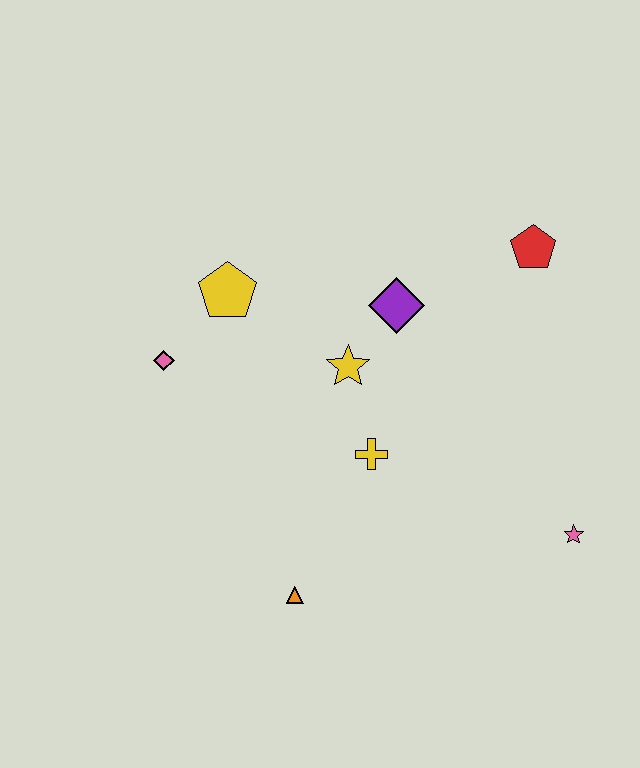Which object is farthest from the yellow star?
The pink star is farthest from the yellow star.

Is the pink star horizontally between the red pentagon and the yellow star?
No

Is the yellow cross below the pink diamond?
Yes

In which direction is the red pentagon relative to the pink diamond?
The red pentagon is to the right of the pink diamond.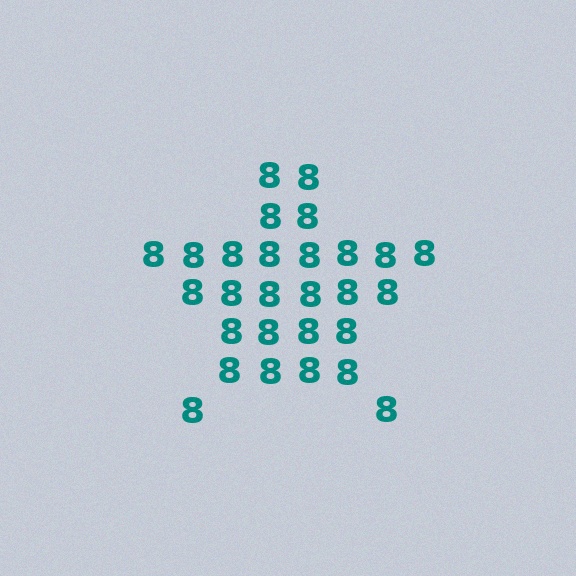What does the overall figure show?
The overall figure shows a star.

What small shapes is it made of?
It is made of small digit 8's.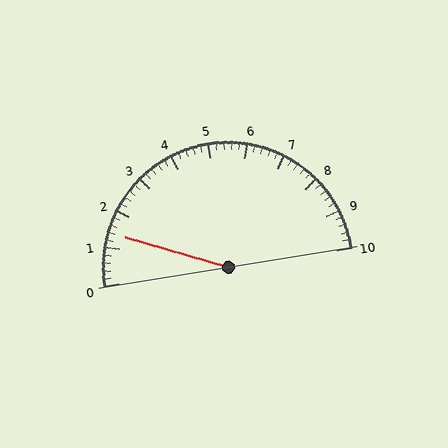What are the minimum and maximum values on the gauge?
The gauge ranges from 0 to 10.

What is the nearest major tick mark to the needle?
The nearest major tick mark is 1.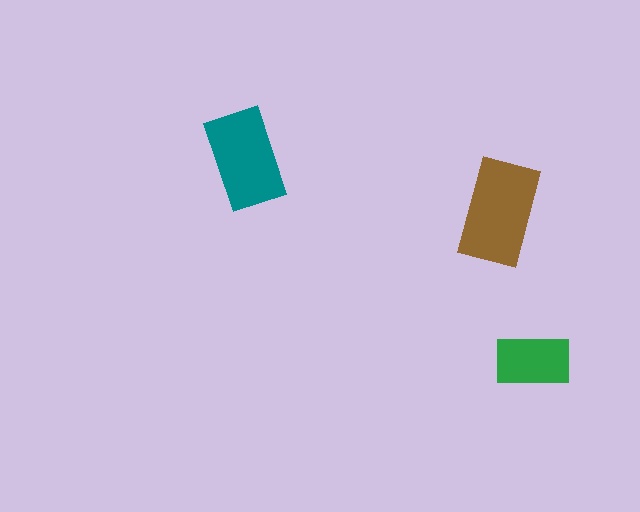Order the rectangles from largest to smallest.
the brown one, the teal one, the green one.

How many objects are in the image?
There are 3 objects in the image.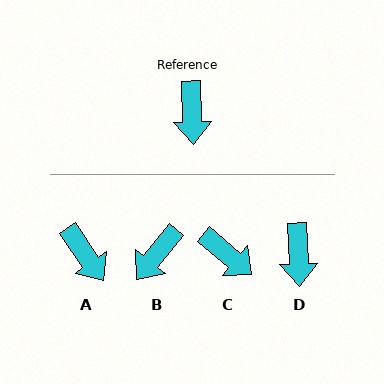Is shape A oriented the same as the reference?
No, it is off by about 31 degrees.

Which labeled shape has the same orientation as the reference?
D.